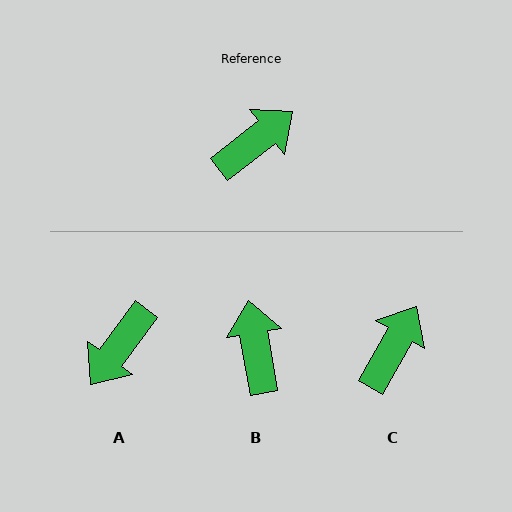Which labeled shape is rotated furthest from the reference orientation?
A, about 165 degrees away.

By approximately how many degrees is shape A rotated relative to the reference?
Approximately 165 degrees clockwise.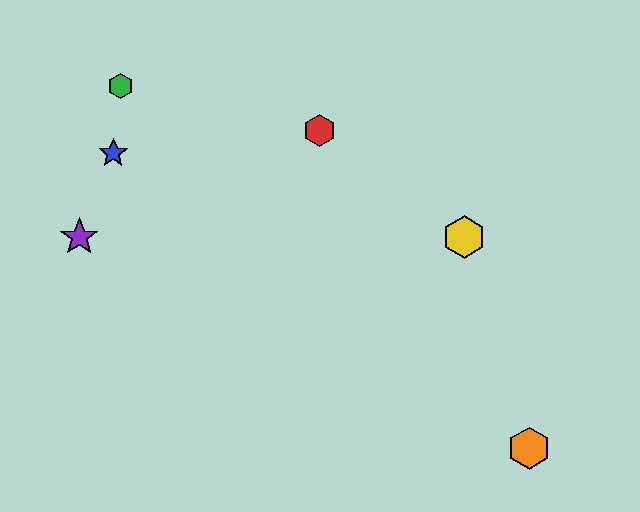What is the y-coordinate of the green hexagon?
The green hexagon is at y≈86.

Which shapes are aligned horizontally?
The yellow hexagon, the purple star are aligned horizontally.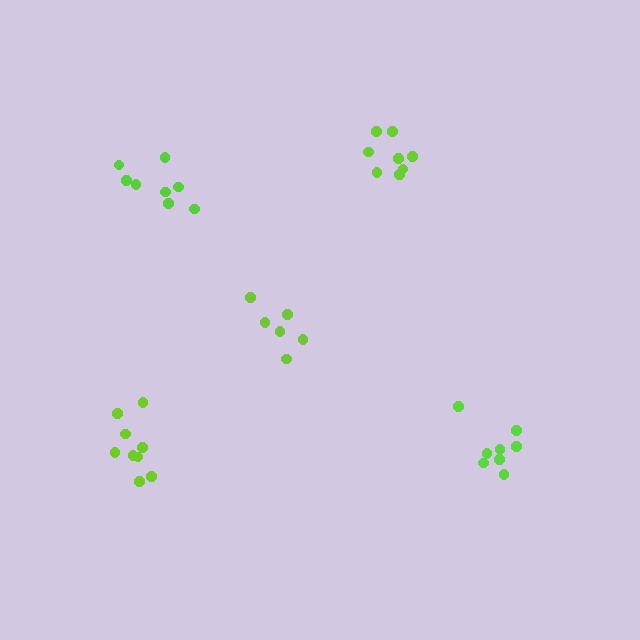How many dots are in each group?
Group 1: 8 dots, Group 2: 9 dots, Group 3: 8 dots, Group 4: 6 dots, Group 5: 8 dots (39 total).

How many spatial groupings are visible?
There are 5 spatial groupings.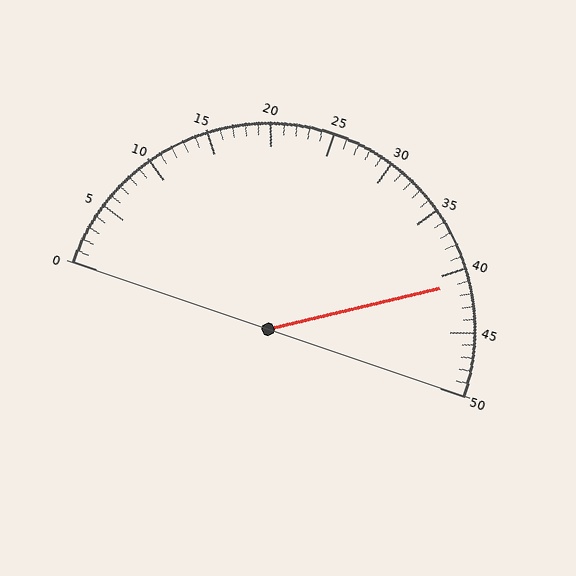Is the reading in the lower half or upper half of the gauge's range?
The reading is in the upper half of the range (0 to 50).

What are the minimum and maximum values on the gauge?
The gauge ranges from 0 to 50.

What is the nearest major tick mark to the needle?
The nearest major tick mark is 40.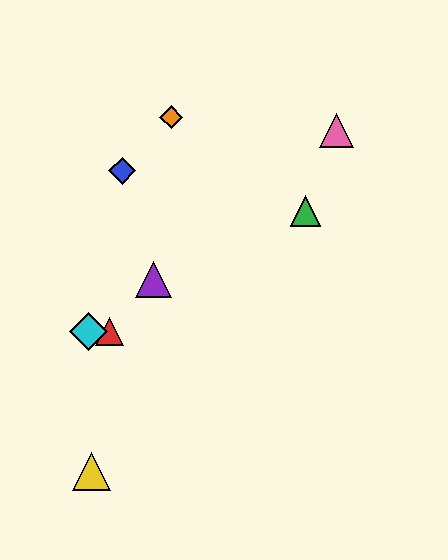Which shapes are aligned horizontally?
The red triangle, the cyan diamond are aligned horizontally.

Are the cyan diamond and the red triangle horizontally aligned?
Yes, both are at y≈331.